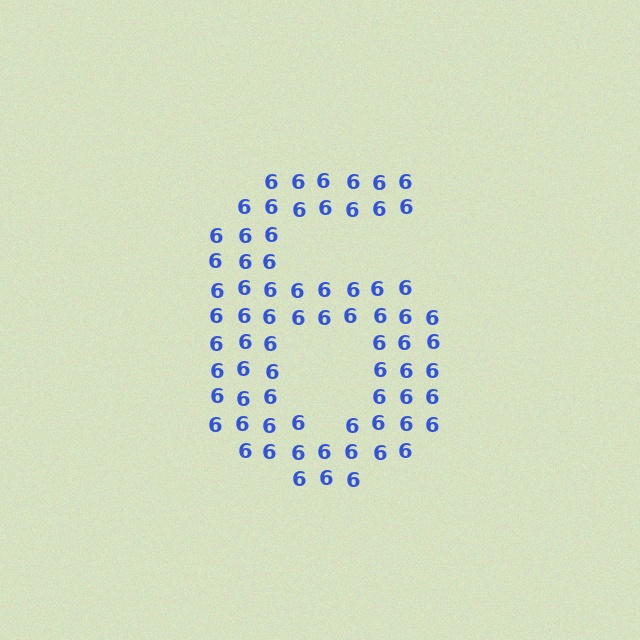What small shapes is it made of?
It is made of small digit 6's.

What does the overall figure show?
The overall figure shows the digit 6.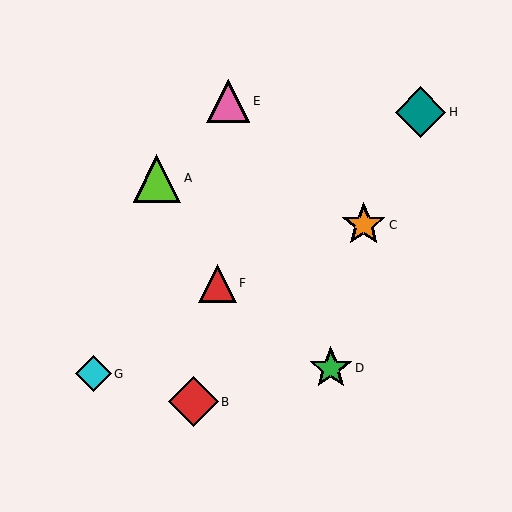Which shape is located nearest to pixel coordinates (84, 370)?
The cyan diamond (labeled G) at (93, 374) is nearest to that location.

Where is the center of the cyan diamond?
The center of the cyan diamond is at (93, 374).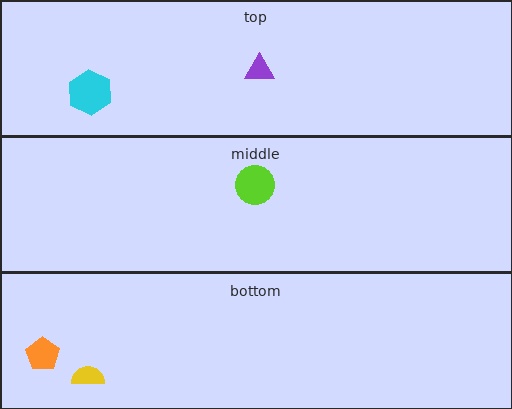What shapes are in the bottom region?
The yellow semicircle, the orange pentagon.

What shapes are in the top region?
The purple triangle, the cyan hexagon.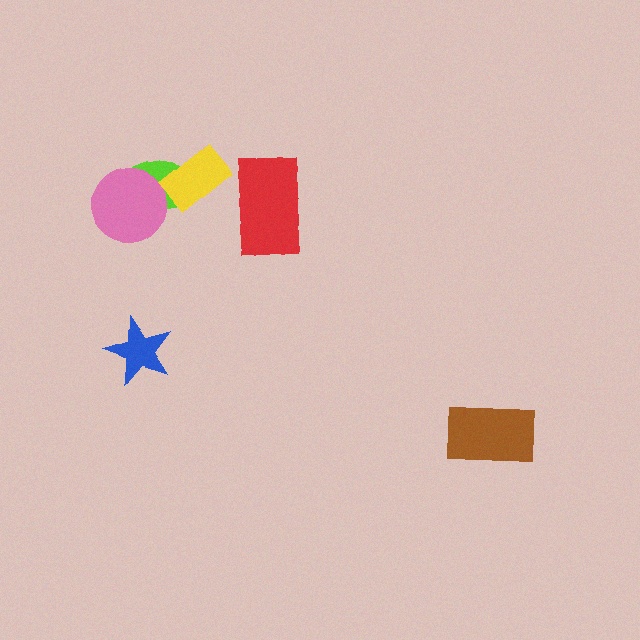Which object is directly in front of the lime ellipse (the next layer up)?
The pink circle is directly in front of the lime ellipse.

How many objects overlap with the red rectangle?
0 objects overlap with the red rectangle.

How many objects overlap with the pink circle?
1 object overlaps with the pink circle.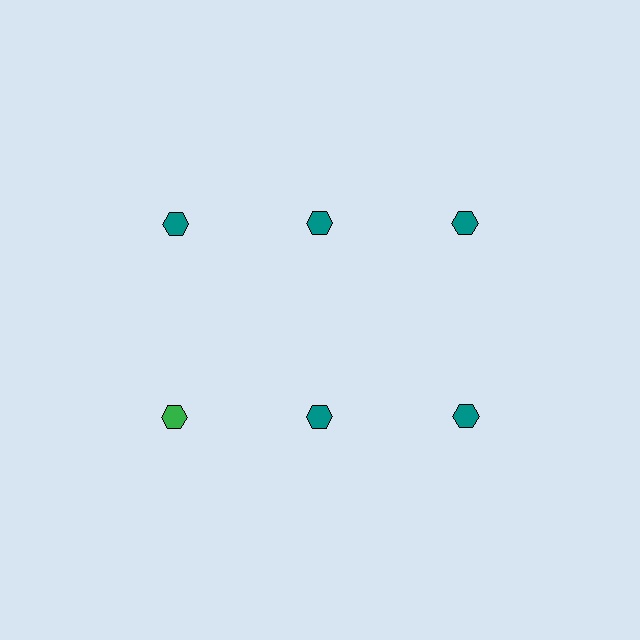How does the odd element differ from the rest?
It has a different color: green instead of teal.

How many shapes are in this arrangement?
There are 6 shapes arranged in a grid pattern.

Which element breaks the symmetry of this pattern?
The green hexagon in the second row, leftmost column breaks the symmetry. All other shapes are teal hexagons.